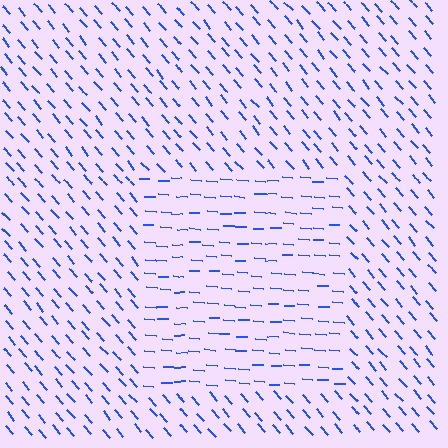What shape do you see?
I see a rectangle.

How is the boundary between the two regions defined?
The boundary is defined purely by a change in line orientation (approximately 45 degrees difference). All lines are the same color and thickness.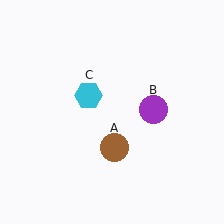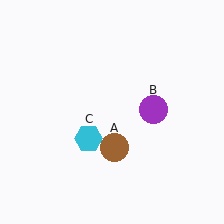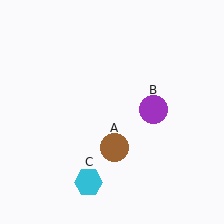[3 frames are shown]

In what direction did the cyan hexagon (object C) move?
The cyan hexagon (object C) moved down.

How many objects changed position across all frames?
1 object changed position: cyan hexagon (object C).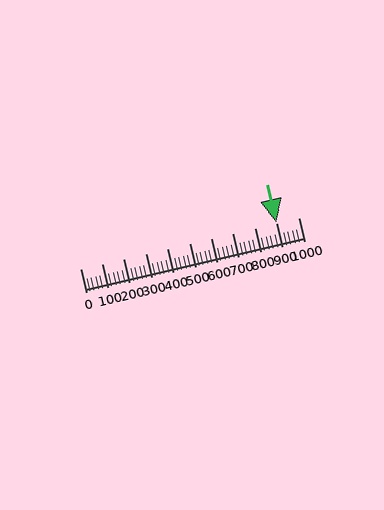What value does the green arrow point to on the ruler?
The green arrow points to approximately 900.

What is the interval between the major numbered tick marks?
The major tick marks are spaced 100 units apart.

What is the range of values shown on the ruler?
The ruler shows values from 0 to 1000.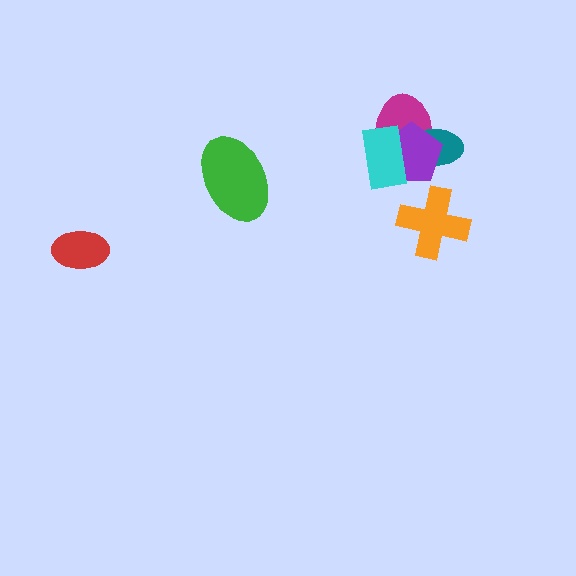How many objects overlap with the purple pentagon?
3 objects overlap with the purple pentagon.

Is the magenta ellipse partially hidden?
Yes, it is partially covered by another shape.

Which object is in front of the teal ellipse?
The purple pentagon is in front of the teal ellipse.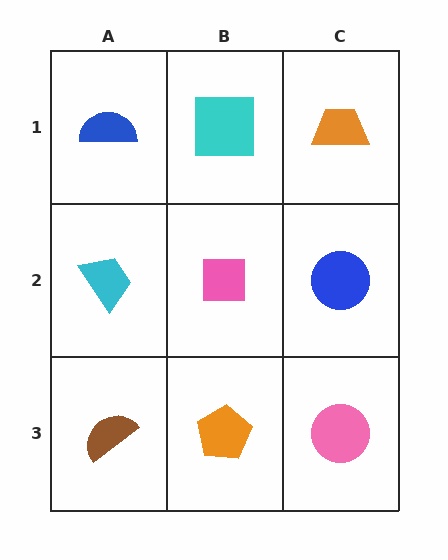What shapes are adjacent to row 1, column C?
A blue circle (row 2, column C), a cyan square (row 1, column B).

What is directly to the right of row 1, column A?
A cyan square.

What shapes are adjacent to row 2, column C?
An orange trapezoid (row 1, column C), a pink circle (row 3, column C), a pink square (row 2, column B).